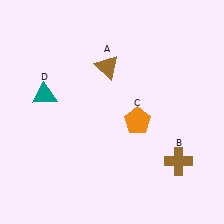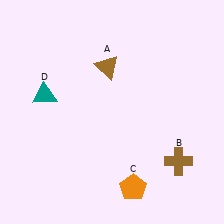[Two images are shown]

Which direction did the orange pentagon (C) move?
The orange pentagon (C) moved down.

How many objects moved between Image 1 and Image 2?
1 object moved between the two images.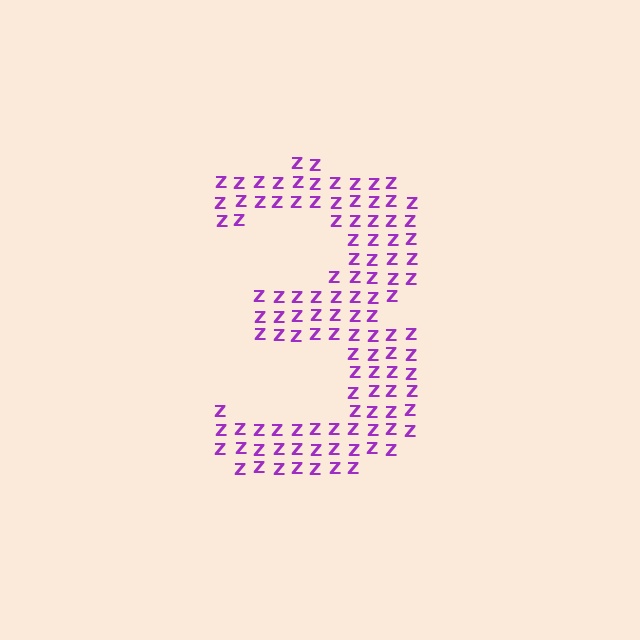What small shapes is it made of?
It is made of small letter Z's.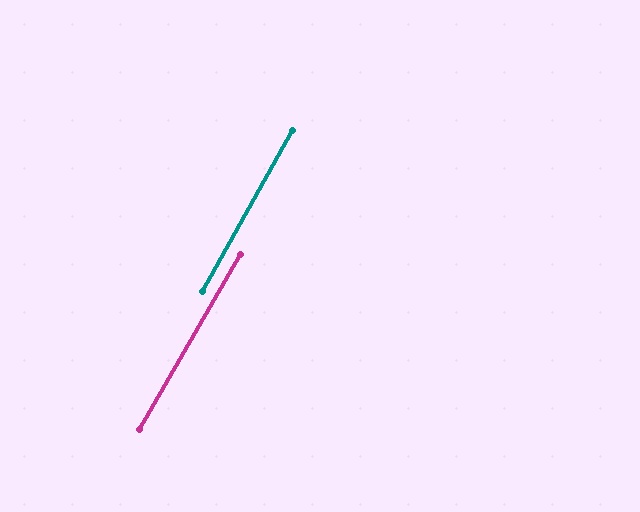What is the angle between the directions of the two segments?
Approximately 1 degree.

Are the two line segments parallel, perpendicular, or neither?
Parallel — their directions differ by only 1.1°.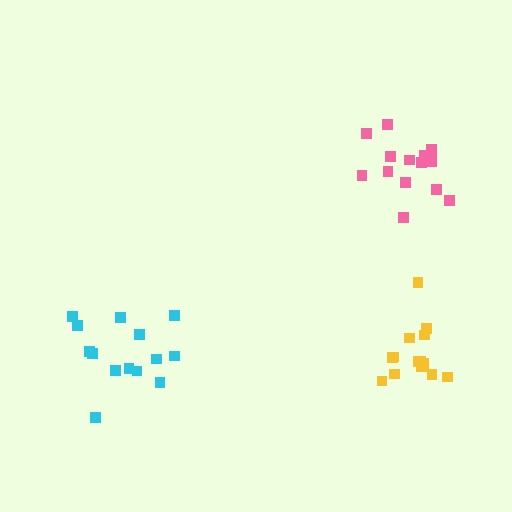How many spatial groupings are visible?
There are 3 spatial groupings.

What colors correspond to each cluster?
The clusters are colored: cyan, pink, yellow.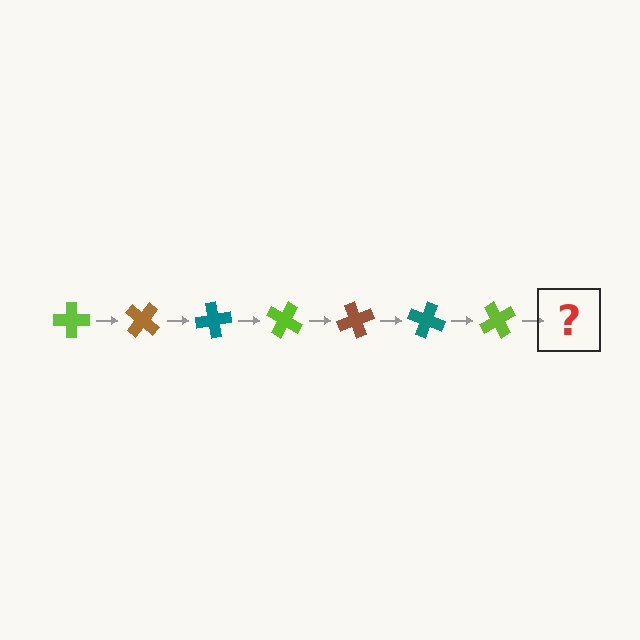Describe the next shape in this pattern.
It should be a brown cross, rotated 280 degrees from the start.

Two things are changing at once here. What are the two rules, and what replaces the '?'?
The two rules are that it rotates 40 degrees each step and the color cycles through lime, brown, and teal. The '?' should be a brown cross, rotated 280 degrees from the start.